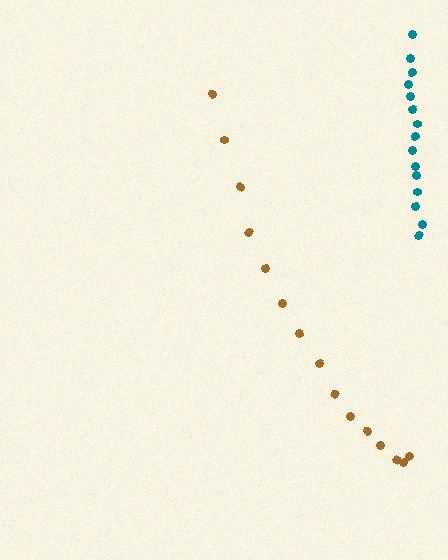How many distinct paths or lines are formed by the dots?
There are 2 distinct paths.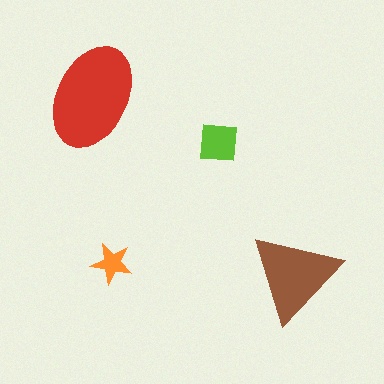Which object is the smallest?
The orange star.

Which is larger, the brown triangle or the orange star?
The brown triangle.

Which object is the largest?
The red ellipse.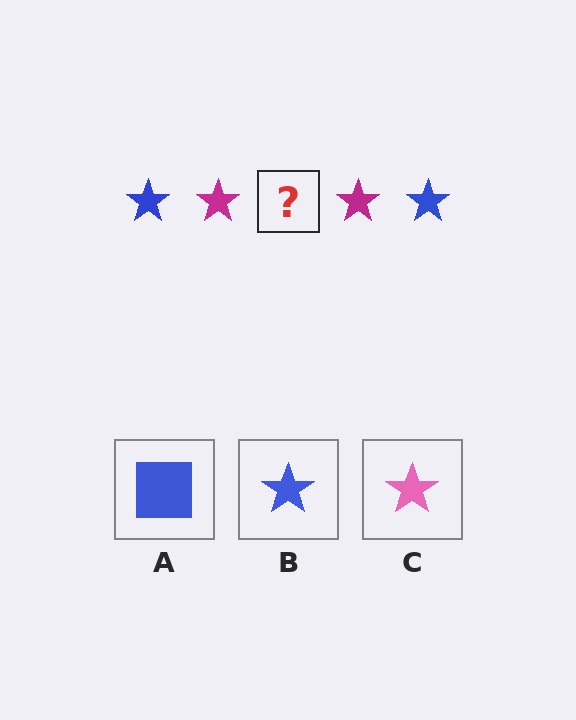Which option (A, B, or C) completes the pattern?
B.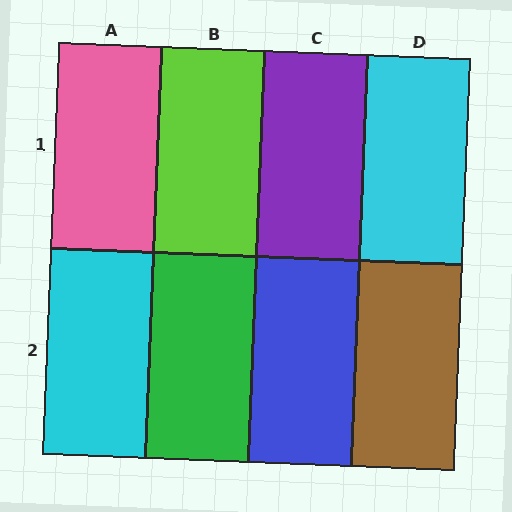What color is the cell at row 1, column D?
Cyan.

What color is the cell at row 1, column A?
Pink.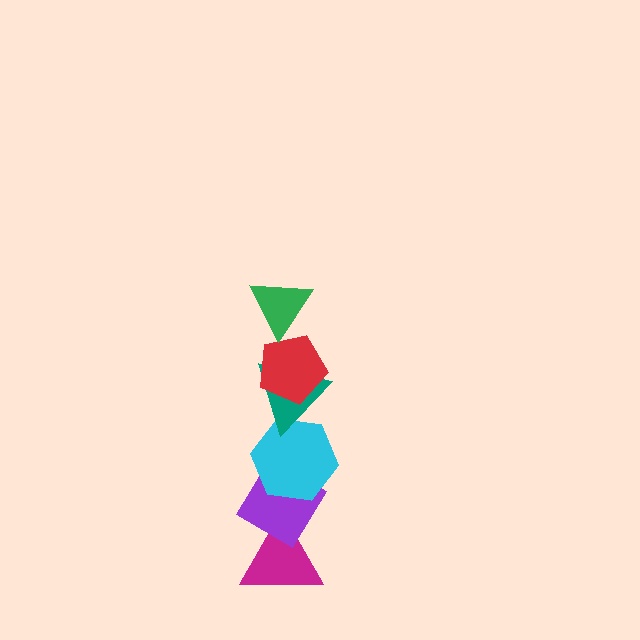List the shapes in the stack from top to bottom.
From top to bottom: the green triangle, the red pentagon, the teal triangle, the cyan hexagon, the purple diamond, the magenta triangle.